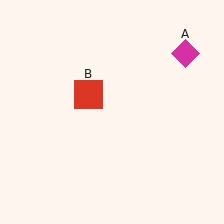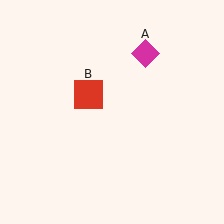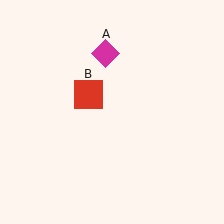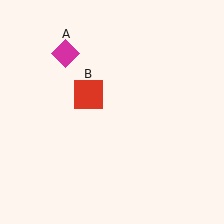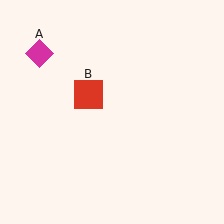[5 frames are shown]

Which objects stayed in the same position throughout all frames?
Red square (object B) remained stationary.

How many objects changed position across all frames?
1 object changed position: magenta diamond (object A).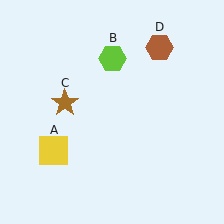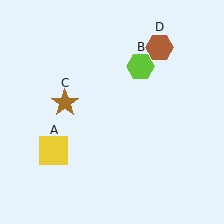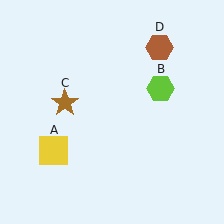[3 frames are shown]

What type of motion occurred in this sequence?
The lime hexagon (object B) rotated clockwise around the center of the scene.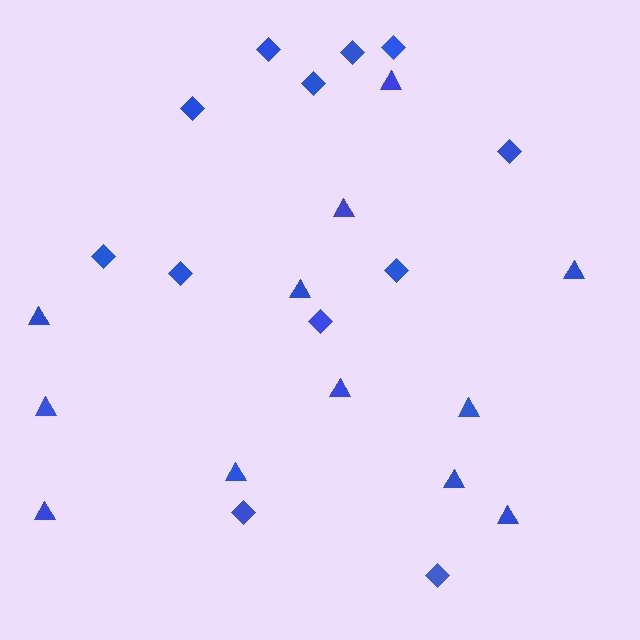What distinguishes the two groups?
There are 2 groups: one group of diamonds (12) and one group of triangles (12).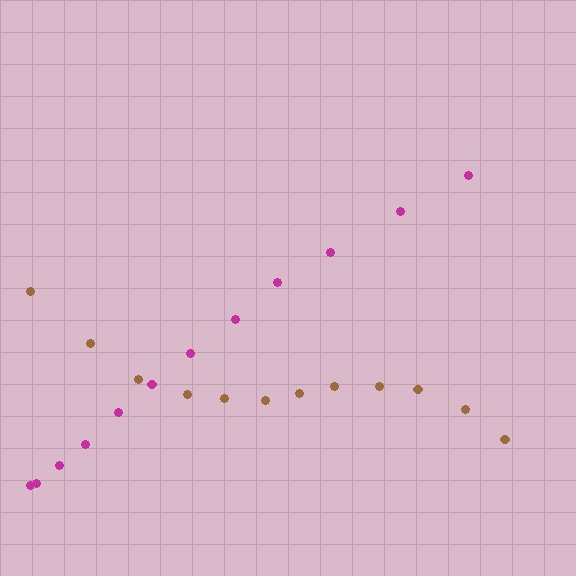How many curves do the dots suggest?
There are 2 distinct paths.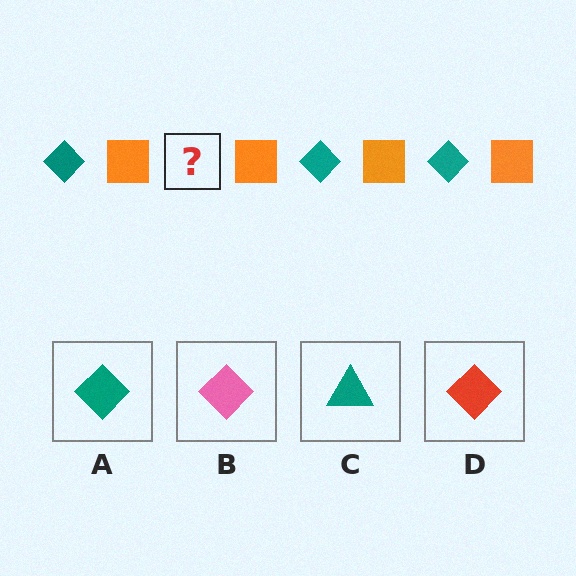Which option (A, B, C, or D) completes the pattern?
A.